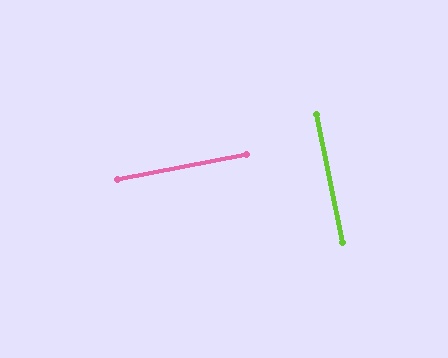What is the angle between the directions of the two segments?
Approximately 89 degrees.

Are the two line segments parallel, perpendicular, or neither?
Perpendicular — they meet at approximately 89°.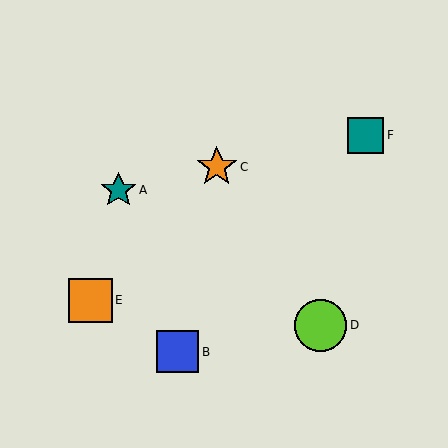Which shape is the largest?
The lime circle (labeled D) is the largest.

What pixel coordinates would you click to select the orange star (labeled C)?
Click at (217, 167) to select the orange star C.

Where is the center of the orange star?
The center of the orange star is at (217, 167).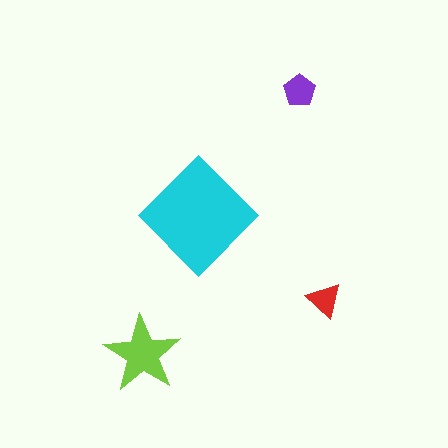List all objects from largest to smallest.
The cyan diamond, the lime star, the purple pentagon, the red triangle.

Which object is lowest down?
The lime star is bottommost.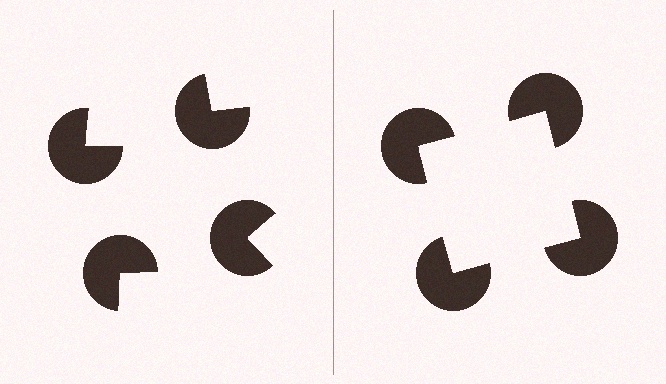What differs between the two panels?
The pac-man discs are positioned identically on both sides; only the wedge orientations differ. On the right they align to a square; on the left they are misaligned.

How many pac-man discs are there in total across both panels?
8 — 4 on each side.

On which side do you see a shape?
An illusory square appears on the right side. On the left side the wedge cuts are rotated, so no coherent shape forms.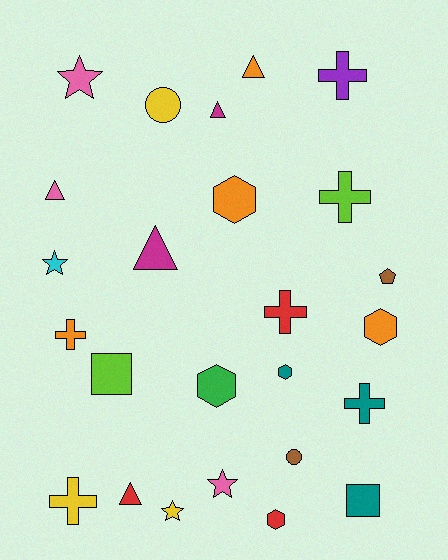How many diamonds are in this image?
There are no diamonds.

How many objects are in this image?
There are 25 objects.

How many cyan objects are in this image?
There is 1 cyan object.